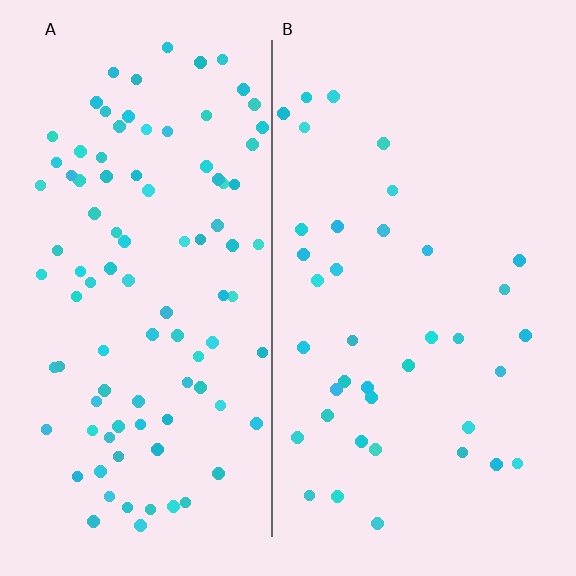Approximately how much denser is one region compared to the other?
Approximately 2.5× — region A over region B.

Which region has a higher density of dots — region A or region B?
A (the left).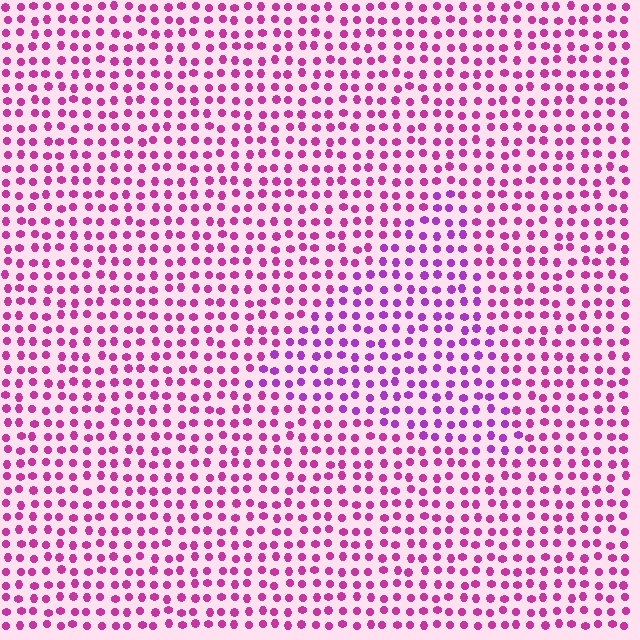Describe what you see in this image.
The image is filled with small magenta elements in a uniform arrangement. A triangle-shaped region is visible where the elements are tinted to a slightly different hue, forming a subtle color boundary.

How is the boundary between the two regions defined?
The boundary is defined purely by a slight shift in hue (about 27 degrees). Spacing, size, and orientation are identical on both sides.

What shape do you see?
I see a triangle.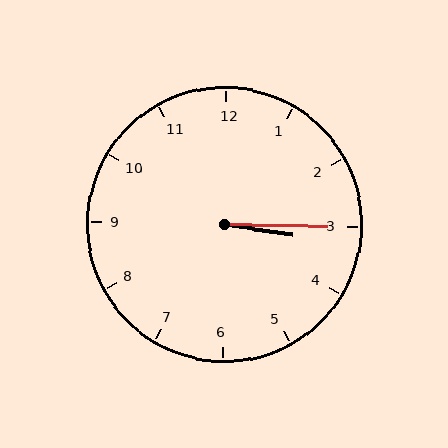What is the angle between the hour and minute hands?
Approximately 8 degrees.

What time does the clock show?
3:15.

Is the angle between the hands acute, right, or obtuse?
It is acute.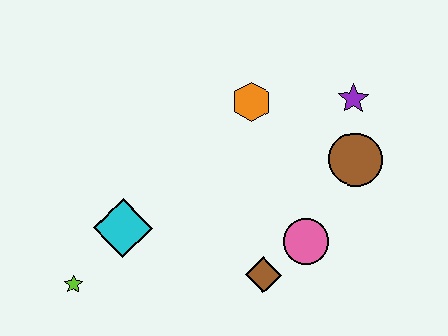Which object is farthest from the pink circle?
The lime star is farthest from the pink circle.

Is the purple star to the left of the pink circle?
No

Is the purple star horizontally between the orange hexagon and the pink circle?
No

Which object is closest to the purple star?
The brown circle is closest to the purple star.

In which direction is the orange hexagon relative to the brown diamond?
The orange hexagon is above the brown diamond.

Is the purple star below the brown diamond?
No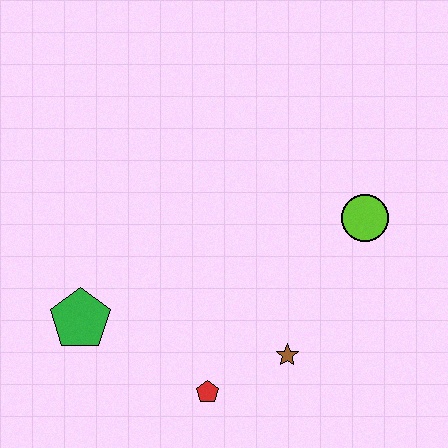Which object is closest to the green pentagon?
The red pentagon is closest to the green pentagon.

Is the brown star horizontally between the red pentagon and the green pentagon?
No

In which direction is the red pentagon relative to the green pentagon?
The red pentagon is to the right of the green pentagon.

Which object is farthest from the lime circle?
The green pentagon is farthest from the lime circle.